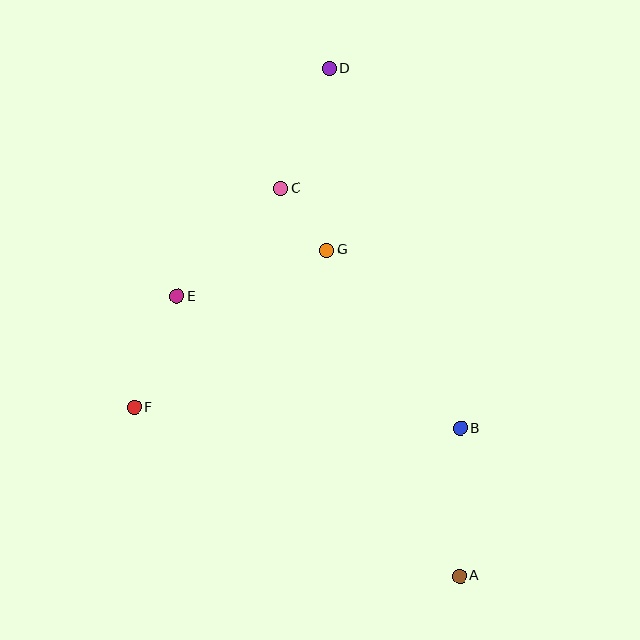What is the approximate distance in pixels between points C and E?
The distance between C and E is approximately 150 pixels.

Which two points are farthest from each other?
Points A and D are farthest from each other.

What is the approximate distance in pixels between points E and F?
The distance between E and F is approximately 119 pixels.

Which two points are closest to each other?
Points C and G are closest to each other.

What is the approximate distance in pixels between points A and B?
The distance between A and B is approximately 148 pixels.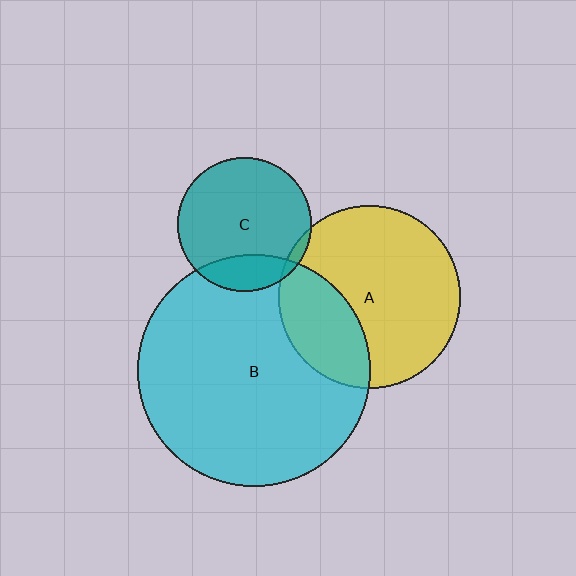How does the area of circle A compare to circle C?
Approximately 1.8 times.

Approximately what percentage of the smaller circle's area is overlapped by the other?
Approximately 20%.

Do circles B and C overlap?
Yes.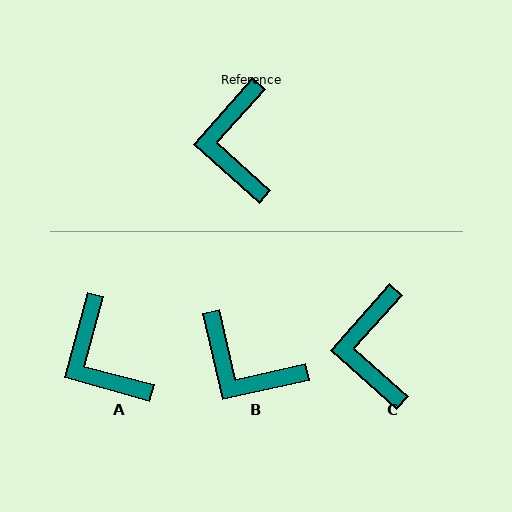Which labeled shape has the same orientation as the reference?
C.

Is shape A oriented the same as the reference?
No, it is off by about 27 degrees.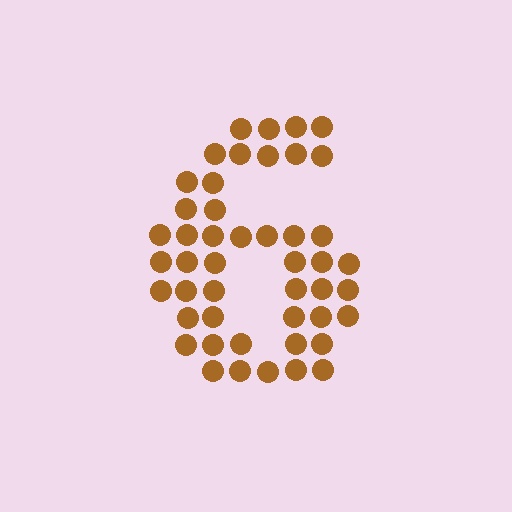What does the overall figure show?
The overall figure shows the digit 6.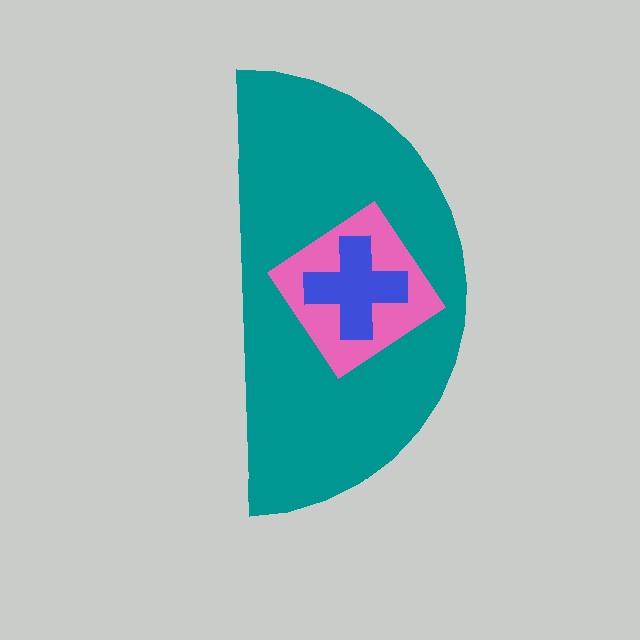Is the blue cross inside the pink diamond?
Yes.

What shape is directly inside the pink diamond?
The blue cross.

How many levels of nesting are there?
3.